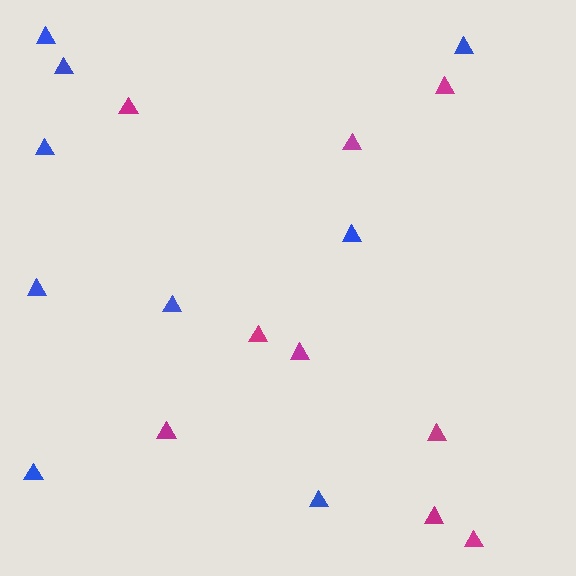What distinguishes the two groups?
There are 2 groups: one group of magenta triangles (9) and one group of blue triangles (9).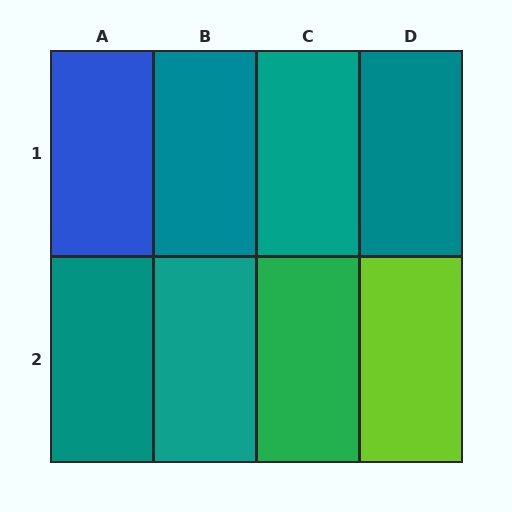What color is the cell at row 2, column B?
Teal.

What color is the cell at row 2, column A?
Teal.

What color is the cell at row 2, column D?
Lime.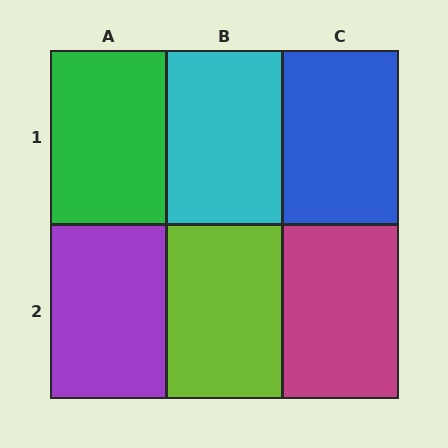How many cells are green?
1 cell is green.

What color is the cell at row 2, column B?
Lime.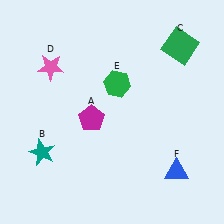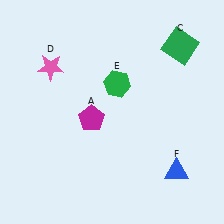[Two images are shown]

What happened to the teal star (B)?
The teal star (B) was removed in Image 2. It was in the bottom-left area of Image 1.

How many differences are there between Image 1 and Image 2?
There is 1 difference between the two images.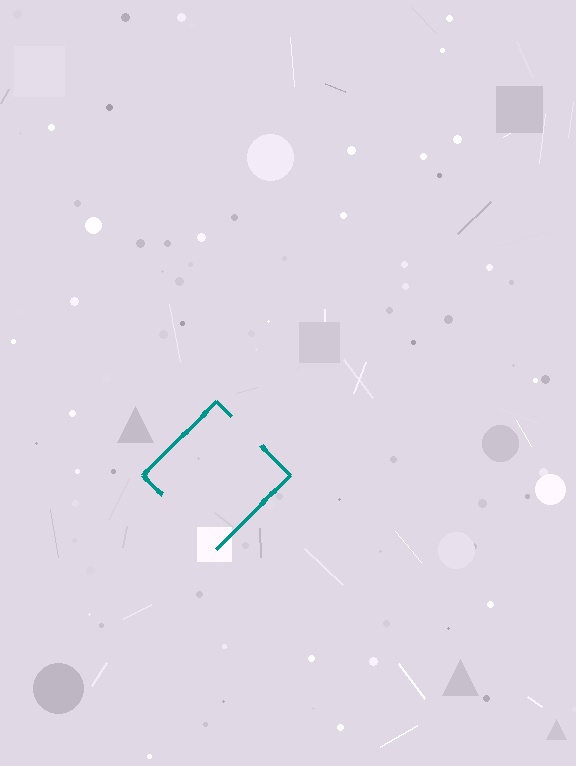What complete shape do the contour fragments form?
The contour fragments form a diamond.